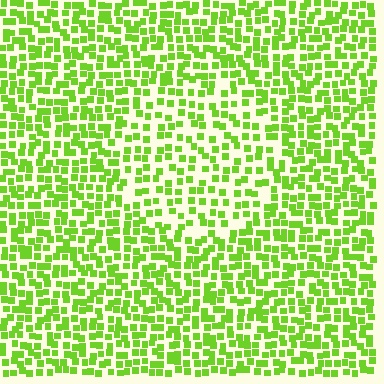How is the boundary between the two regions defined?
The boundary is defined by a change in element density (approximately 1.6x ratio). All elements are the same color, size, and shape.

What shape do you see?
I see a circle.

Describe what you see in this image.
The image contains small lime elements arranged at two different densities. A circle-shaped region is visible where the elements are less densely packed than the surrounding area.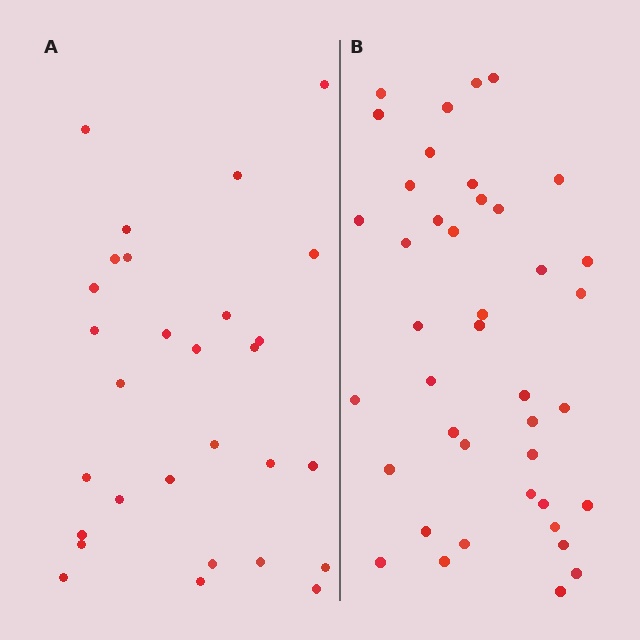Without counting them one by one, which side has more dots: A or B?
Region B (the right region) has more dots.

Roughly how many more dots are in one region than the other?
Region B has roughly 12 or so more dots than region A.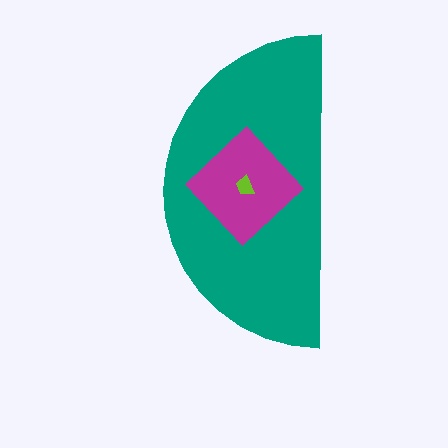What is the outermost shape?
The teal semicircle.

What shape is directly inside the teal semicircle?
The magenta diamond.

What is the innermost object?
The lime trapezoid.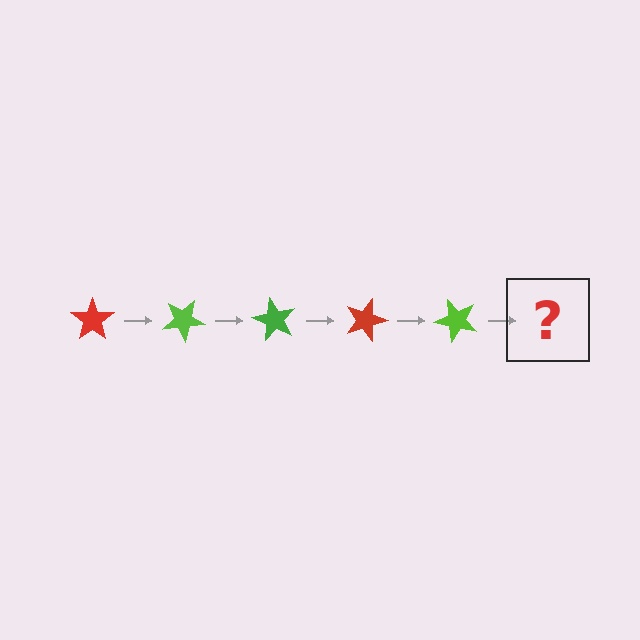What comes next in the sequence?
The next element should be a green star, rotated 150 degrees from the start.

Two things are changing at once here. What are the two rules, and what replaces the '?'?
The two rules are that it rotates 30 degrees each step and the color cycles through red, lime, and green. The '?' should be a green star, rotated 150 degrees from the start.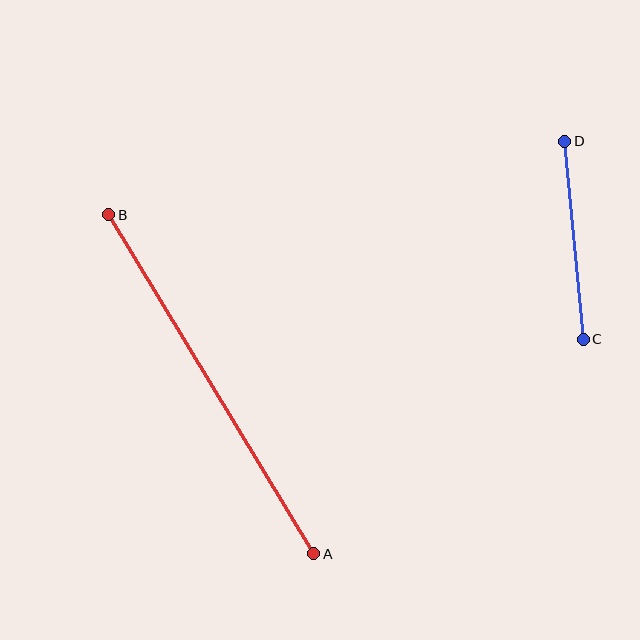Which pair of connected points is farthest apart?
Points A and B are farthest apart.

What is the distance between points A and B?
The distance is approximately 396 pixels.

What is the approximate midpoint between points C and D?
The midpoint is at approximately (574, 240) pixels.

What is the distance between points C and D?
The distance is approximately 199 pixels.